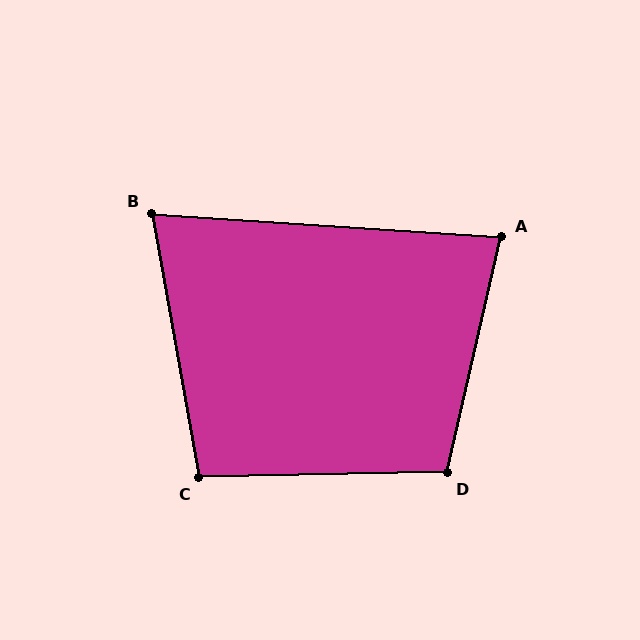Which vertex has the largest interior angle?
D, at approximately 104 degrees.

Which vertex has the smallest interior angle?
B, at approximately 76 degrees.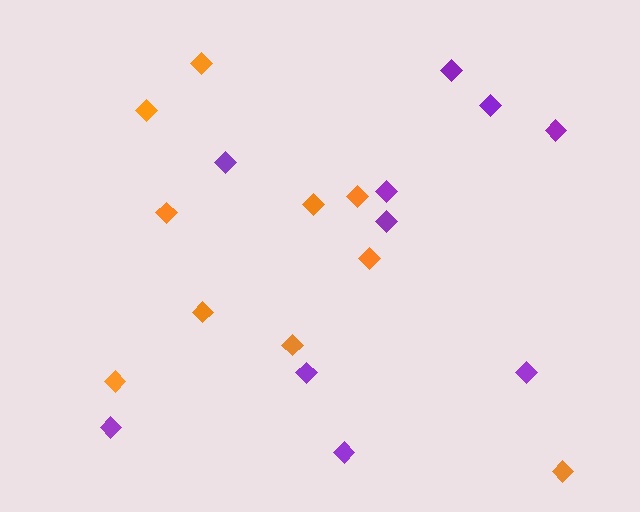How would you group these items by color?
There are 2 groups: one group of orange diamonds (10) and one group of purple diamonds (10).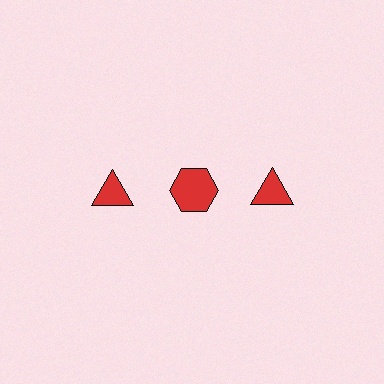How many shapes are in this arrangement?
There are 3 shapes arranged in a grid pattern.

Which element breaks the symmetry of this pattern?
The red hexagon in the top row, second from left column breaks the symmetry. All other shapes are red triangles.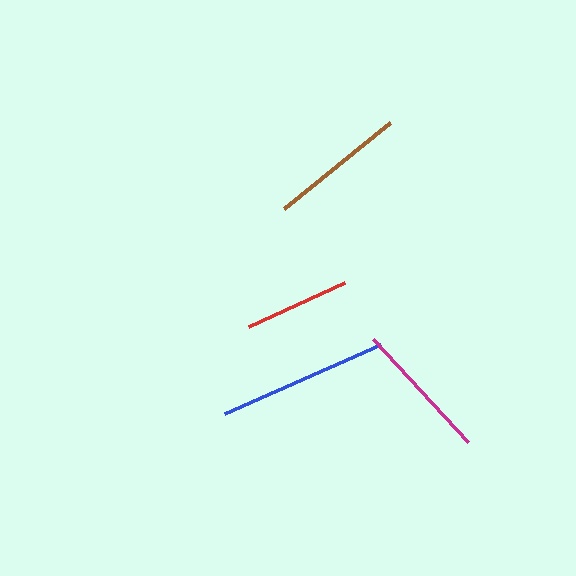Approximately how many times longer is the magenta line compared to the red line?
The magenta line is approximately 1.3 times the length of the red line.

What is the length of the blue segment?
The blue segment is approximately 170 pixels long.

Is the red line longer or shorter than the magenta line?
The magenta line is longer than the red line.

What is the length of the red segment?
The red segment is approximately 106 pixels long.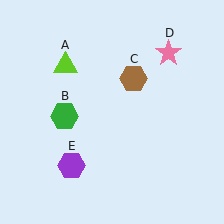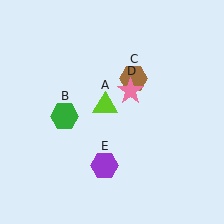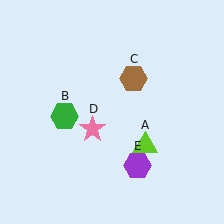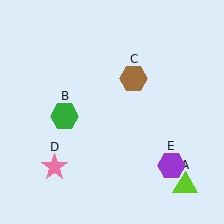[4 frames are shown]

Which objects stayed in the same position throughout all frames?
Green hexagon (object B) and brown hexagon (object C) remained stationary.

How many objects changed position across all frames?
3 objects changed position: lime triangle (object A), pink star (object D), purple hexagon (object E).